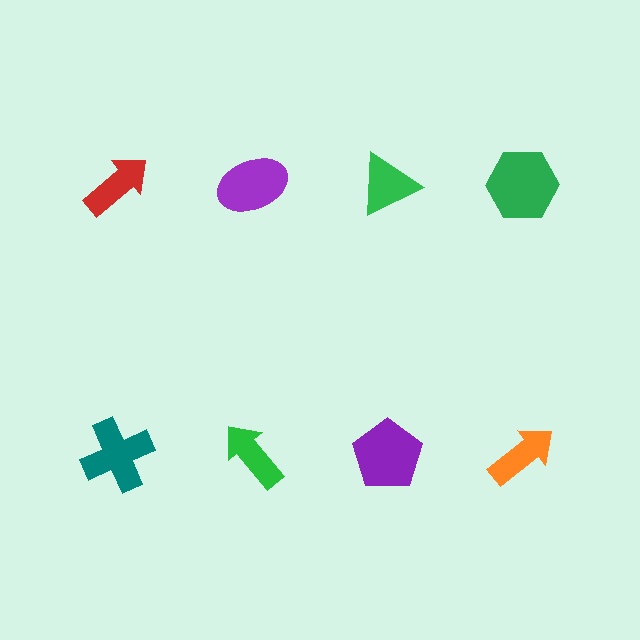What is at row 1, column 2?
A purple ellipse.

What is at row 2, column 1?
A teal cross.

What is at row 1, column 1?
A red arrow.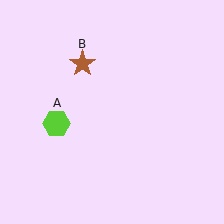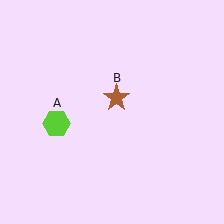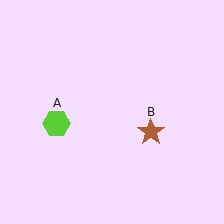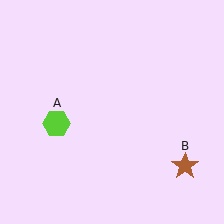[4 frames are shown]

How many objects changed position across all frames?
1 object changed position: brown star (object B).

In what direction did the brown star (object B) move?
The brown star (object B) moved down and to the right.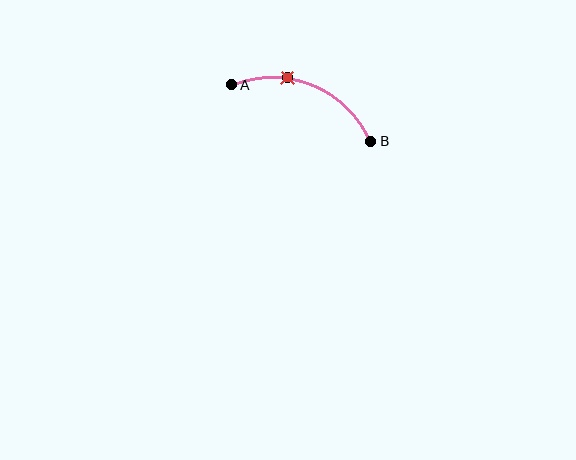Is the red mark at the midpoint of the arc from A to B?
No. The red mark lies on the arc but is closer to endpoint A. The arc midpoint would be at the point on the curve equidistant along the arc from both A and B.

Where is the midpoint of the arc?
The arc midpoint is the point on the curve farthest from the straight line joining A and B. It sits above that line.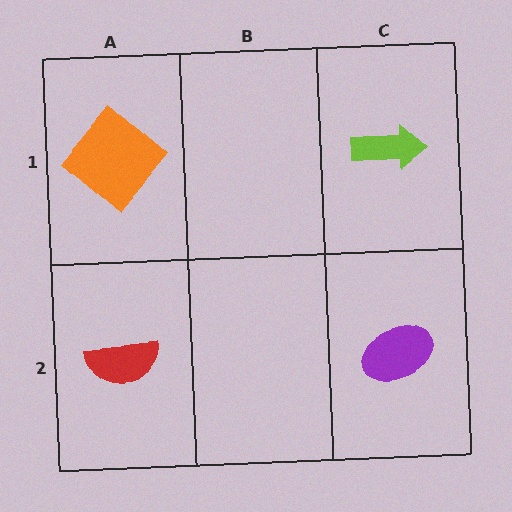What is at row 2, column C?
A purple ellipse.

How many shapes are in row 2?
2 shapes.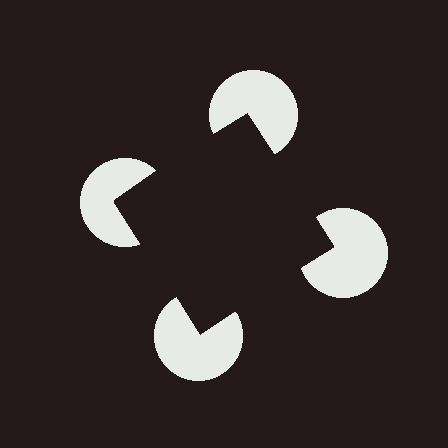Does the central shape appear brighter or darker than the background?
It typically appears slightly darker than the background, even though no actual brightness change is drawn.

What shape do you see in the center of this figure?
An illusory square — its edges are inferred from the aligned wedge cuts in the pac-man discs, not physically drawn.